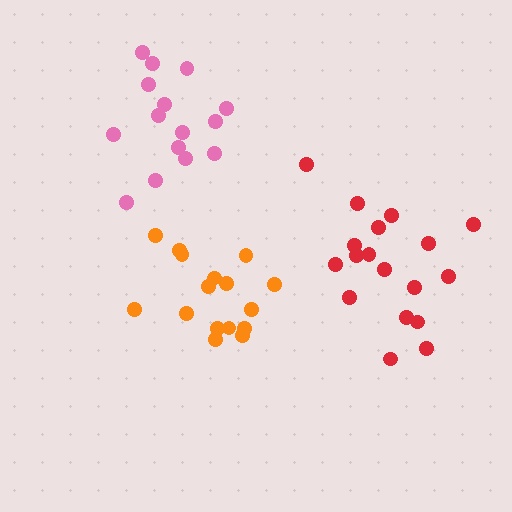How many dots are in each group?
Group 1: 16 dots, Group 2: 18 dots, Group 3: 15 dots (49 total).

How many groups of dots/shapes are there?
There are 3 groups.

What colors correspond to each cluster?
The clusters are colored: orange, red, pink.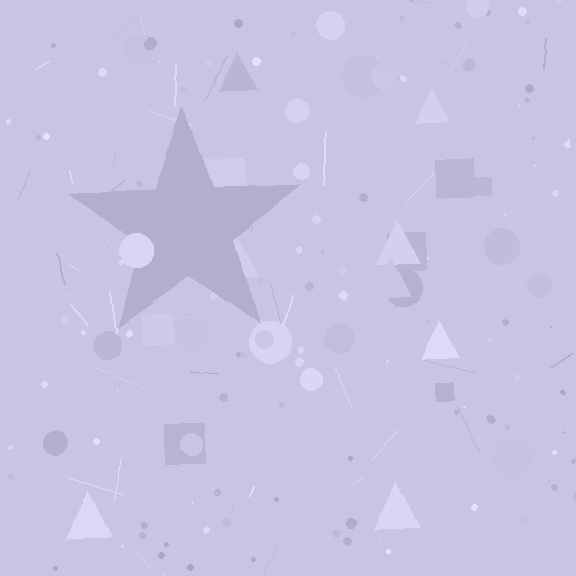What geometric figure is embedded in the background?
A star is embedded in the background.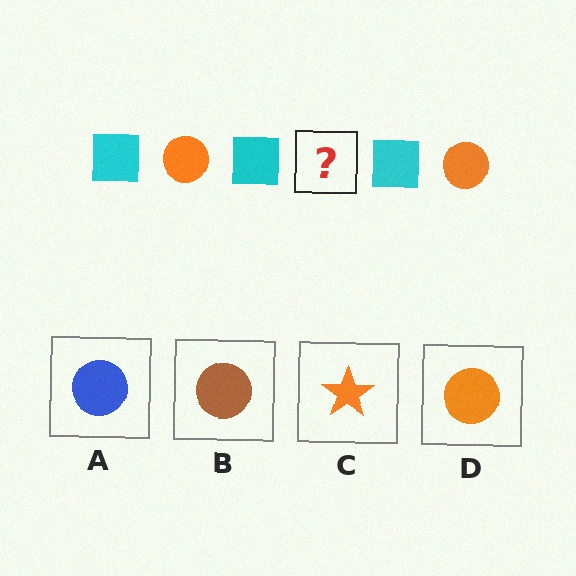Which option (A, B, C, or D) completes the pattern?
D.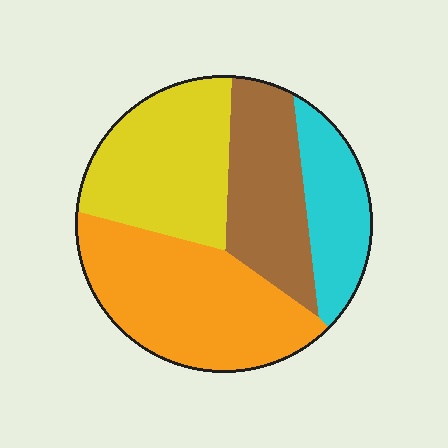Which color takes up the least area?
Cyan, at roughly 15%.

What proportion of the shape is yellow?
Yellow covers about 30% of the shape.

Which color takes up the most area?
Orange, at roughly 35%.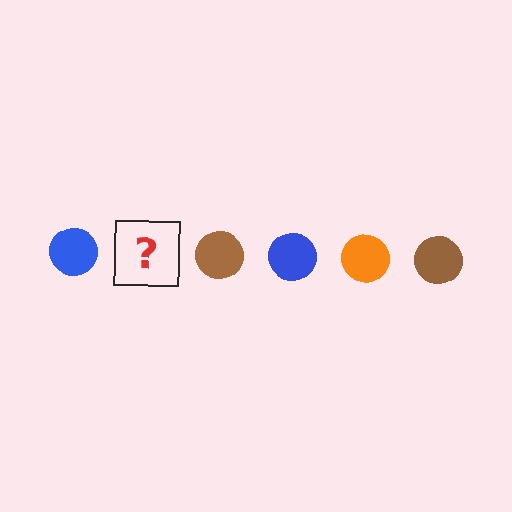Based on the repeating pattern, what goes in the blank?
The blank should be an orange circle.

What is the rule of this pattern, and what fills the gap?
The rule is that the pattern cycles through blue, orange, brown circles. The gap should be filled with an orange circle.